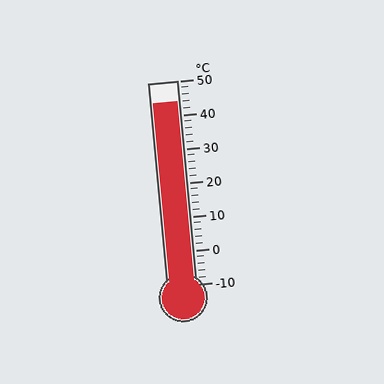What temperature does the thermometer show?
The thermometer shows approximately 44°C.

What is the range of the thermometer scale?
The thermometer scale ranges from -10°C to 50°C.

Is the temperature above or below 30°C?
The temperature is above 30°C.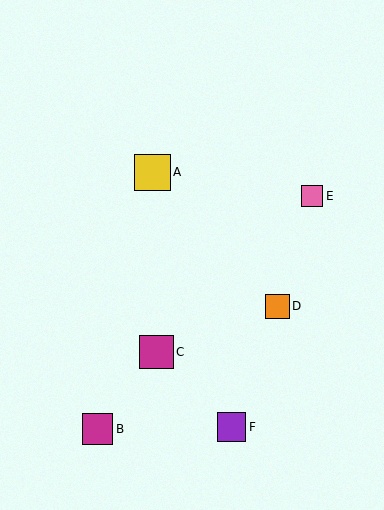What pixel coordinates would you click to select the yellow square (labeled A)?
Click at (152, 172) to select the yellow square A.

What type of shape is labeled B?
Shape B is a magenta square.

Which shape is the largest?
The yellow square (labeled A) is the largest.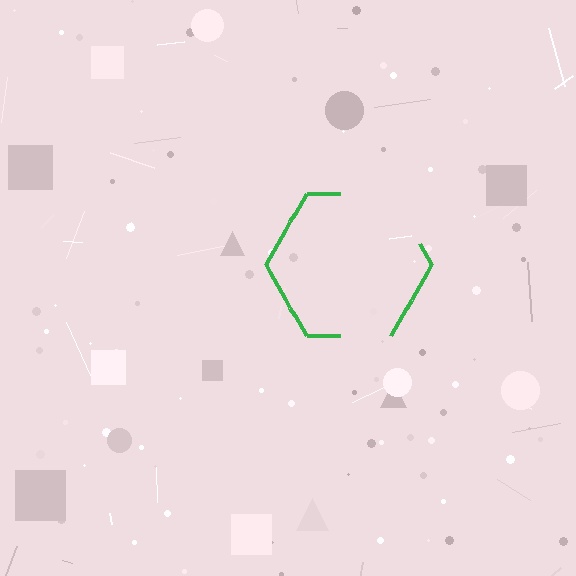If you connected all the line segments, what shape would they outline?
They would outline a hexagon.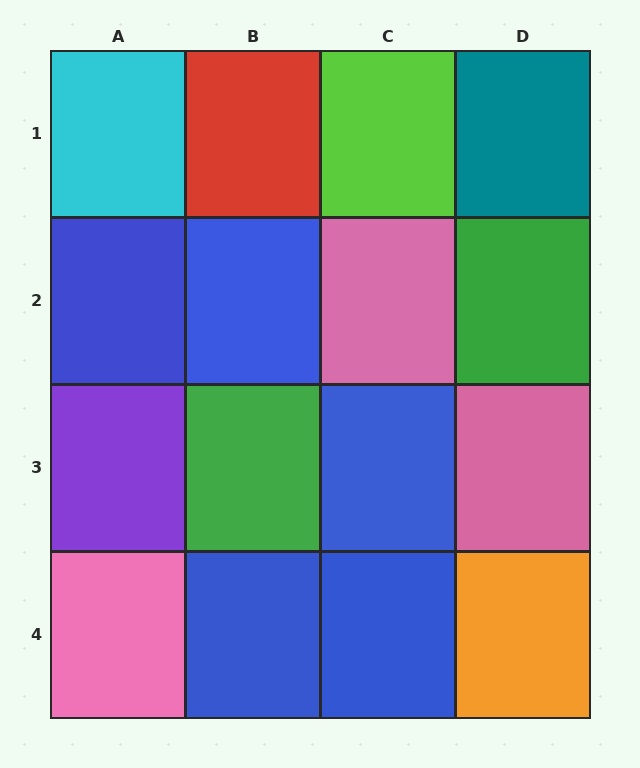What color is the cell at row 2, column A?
Blue.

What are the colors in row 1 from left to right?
Cyan, red, lime, teal.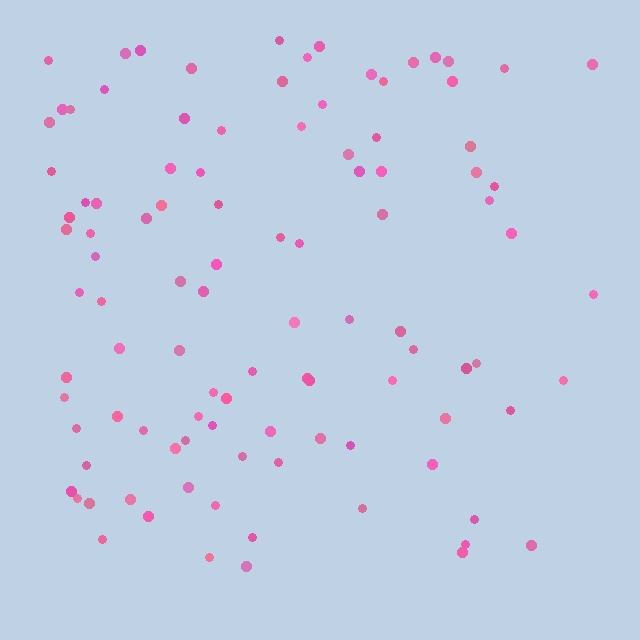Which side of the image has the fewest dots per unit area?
The right.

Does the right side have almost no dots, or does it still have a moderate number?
Still a moderate number, just noticeably fewer than the left.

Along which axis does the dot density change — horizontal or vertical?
Horizontal.